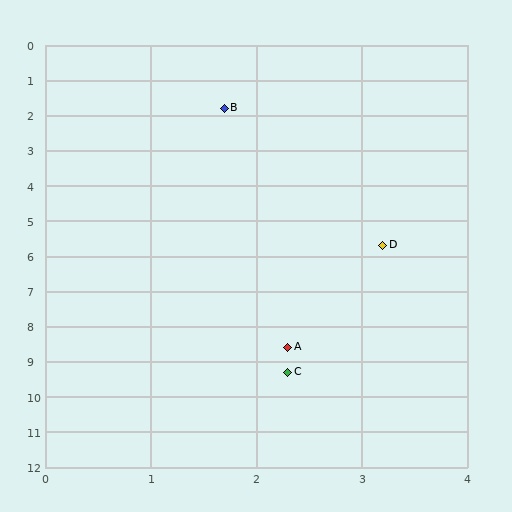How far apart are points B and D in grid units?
Points B and D are about 4.2 grid units apart.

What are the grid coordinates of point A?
Point A is at approximately (2.3, 8.6).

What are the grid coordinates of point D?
Point D is at approximately (3.2, 5.7).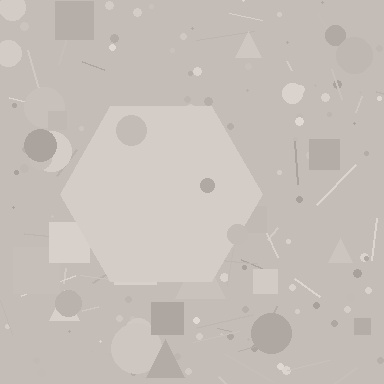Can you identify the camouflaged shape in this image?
The camouflaged shape is a hexagon.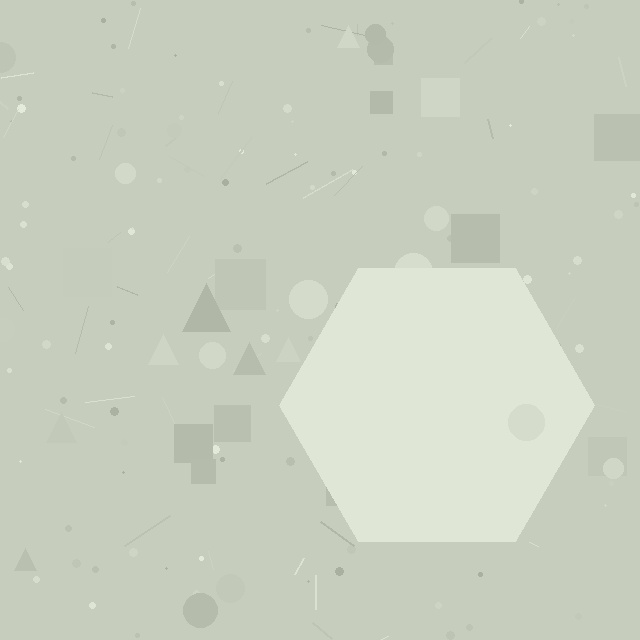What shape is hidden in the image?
A hexagon is hidden in the image.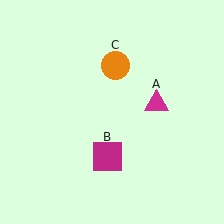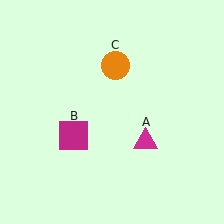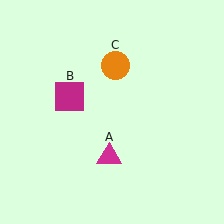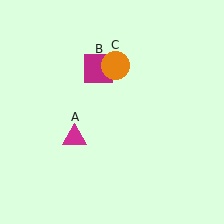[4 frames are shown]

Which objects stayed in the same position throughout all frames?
Orange circle (object C) remained stationary.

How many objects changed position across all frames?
2 objects changed position: magenta triangle (object A), magenta square (object B).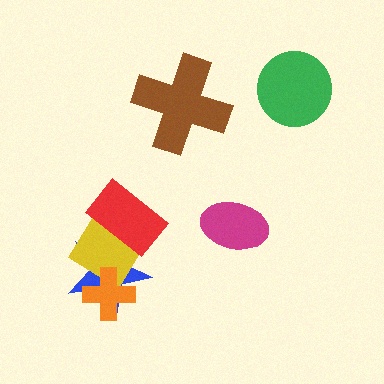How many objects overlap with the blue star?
3 objects overlap with the blue star.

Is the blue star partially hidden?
Yes, it is partially covered by another shape.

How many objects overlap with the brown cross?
0 objects overlap with the brown cross.